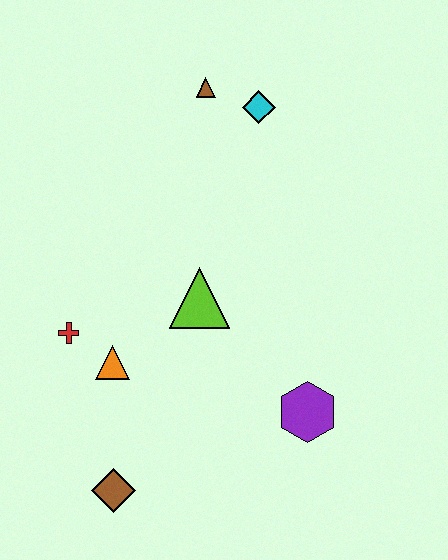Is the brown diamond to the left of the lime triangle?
Yes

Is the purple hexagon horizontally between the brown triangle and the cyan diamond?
No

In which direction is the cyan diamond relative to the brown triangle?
The cyan diamond is to the right of the brown triangle.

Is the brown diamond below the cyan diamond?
Yes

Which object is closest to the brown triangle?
The cyan diamond is closest to the brown triangle.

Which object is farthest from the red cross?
The cyan diamond is farthest from the red cross.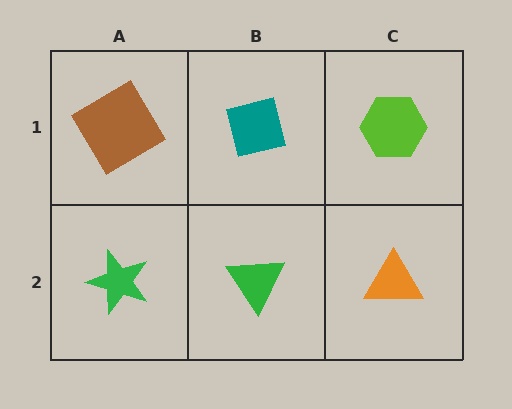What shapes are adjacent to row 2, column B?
A teal square (row 1, column B), a green star (row 2, column A), an orange triangle (row 2, column C).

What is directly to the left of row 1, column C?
A teal square.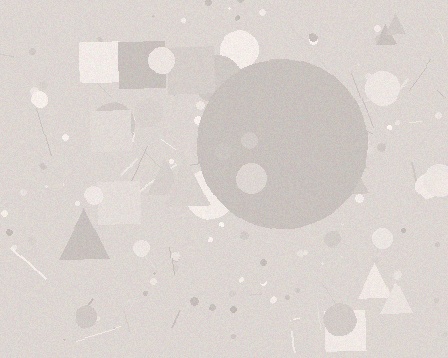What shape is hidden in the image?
A circle is hidden in the image.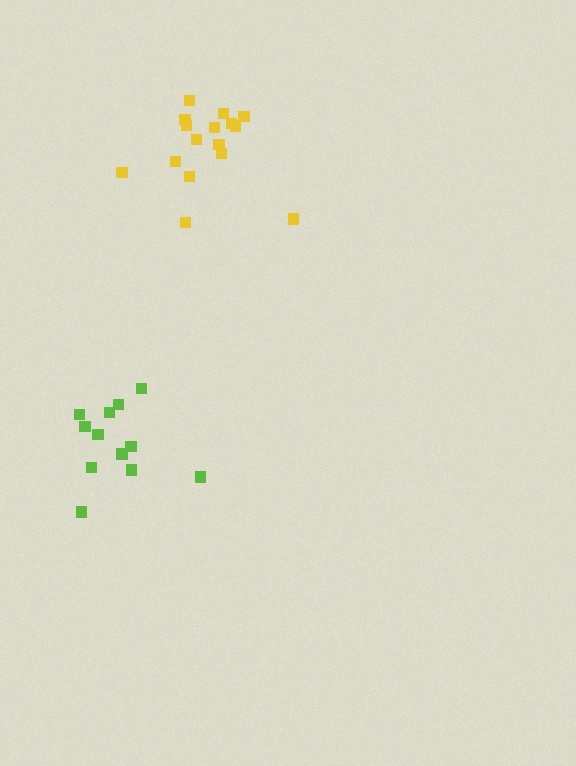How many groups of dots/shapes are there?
There are 2 groups.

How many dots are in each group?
Group 1: 16 dots, Group 2: 12 dots (28 total).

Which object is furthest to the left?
The lime cluster is leftmost.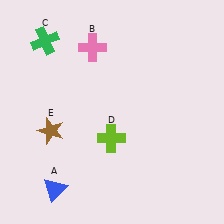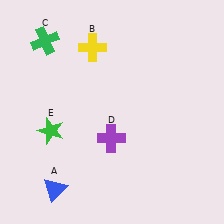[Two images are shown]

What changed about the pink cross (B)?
In Image 1, B is pink. In Image 2, it changed to yellow.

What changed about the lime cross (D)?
In Image 1, D is lime. In Image 2, it changed to purple.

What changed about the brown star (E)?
In Image 1, E is brown. In Image 2, it changed to green.